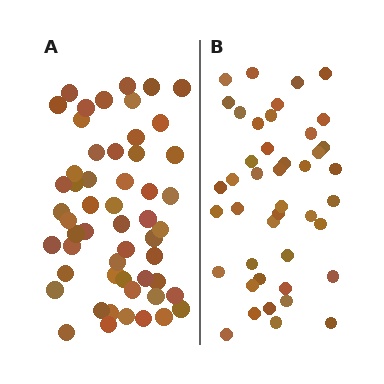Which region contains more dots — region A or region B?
Region A (the left region) has more dots.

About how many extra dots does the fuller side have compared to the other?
Region A has roughly 12 or so more dots than region B.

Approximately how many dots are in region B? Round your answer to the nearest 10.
About 40 dots. (The exact count is 43, which rounds to 40.)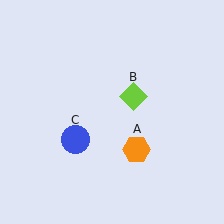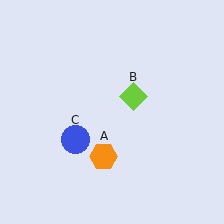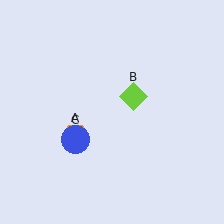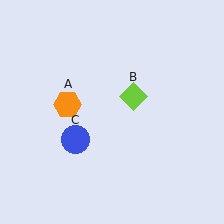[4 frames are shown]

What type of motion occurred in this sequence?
The orange hexagon (object A) rotated clockwise around the center of the scene.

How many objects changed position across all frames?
1 object changed position: orange hexagon (object A).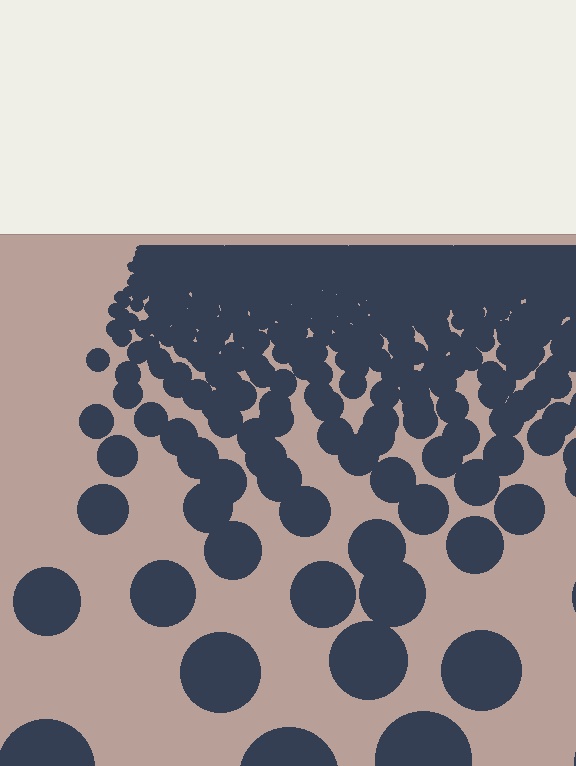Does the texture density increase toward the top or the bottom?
Density increases toward the top.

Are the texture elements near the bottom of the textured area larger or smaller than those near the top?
Larger. Near the bottom, elements are closer to the viewer and appear at a bigger on-screen size.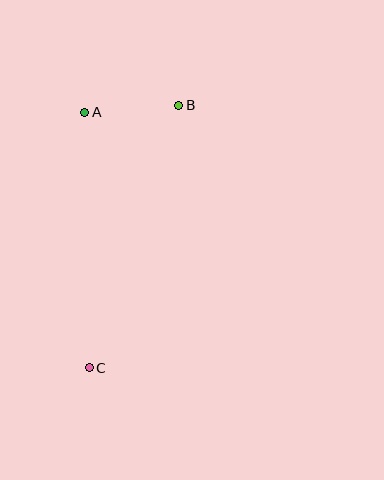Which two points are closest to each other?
Points A and B are closest to each other.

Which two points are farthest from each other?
Points B and C are farthest from each other.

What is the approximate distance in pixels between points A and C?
The distance between A and C is approximately 256 pixels.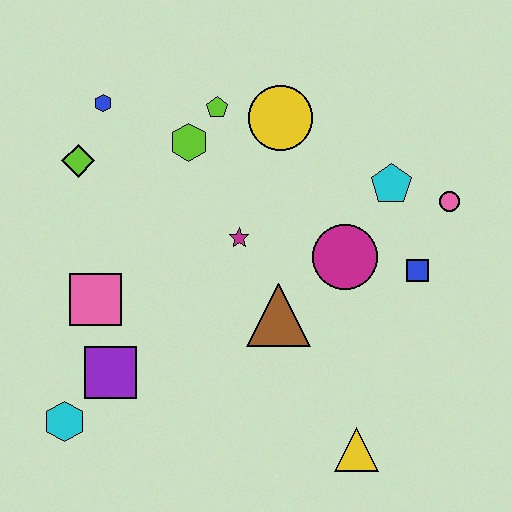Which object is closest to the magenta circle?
The blue square is closest to the magenta circle.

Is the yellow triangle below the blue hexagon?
Yes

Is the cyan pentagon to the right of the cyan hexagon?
Yes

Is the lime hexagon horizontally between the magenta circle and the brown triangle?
No